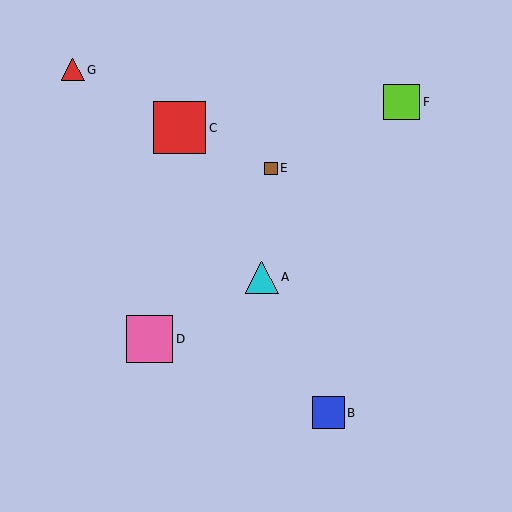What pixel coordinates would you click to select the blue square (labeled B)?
Click at (328, 413) to select the blue square B.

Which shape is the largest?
The red square (labeled C) is the largest.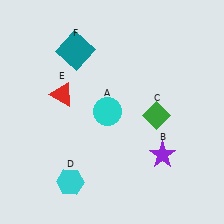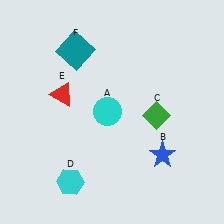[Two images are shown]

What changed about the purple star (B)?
In Image 1, B is purple. In Image 2, it changed to blue.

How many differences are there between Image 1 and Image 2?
There is 1 difference between the two images.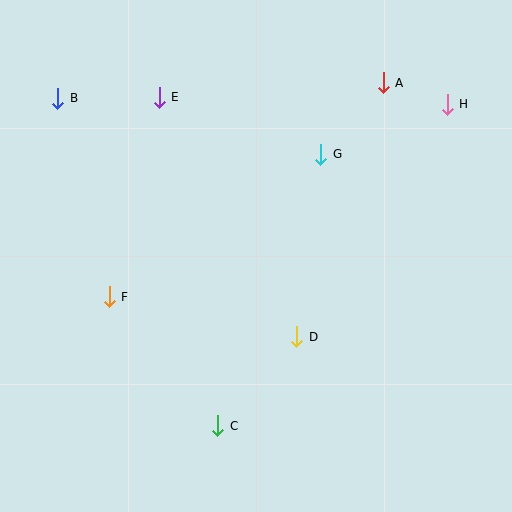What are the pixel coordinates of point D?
Point D is at (296, 337).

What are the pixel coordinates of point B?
Point B is at (58, 98).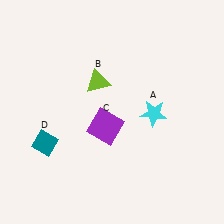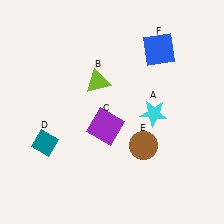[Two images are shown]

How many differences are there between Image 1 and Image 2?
There are 2 differences between the two images.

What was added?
A brown circle (E), a blue square (F) were added in Image 2.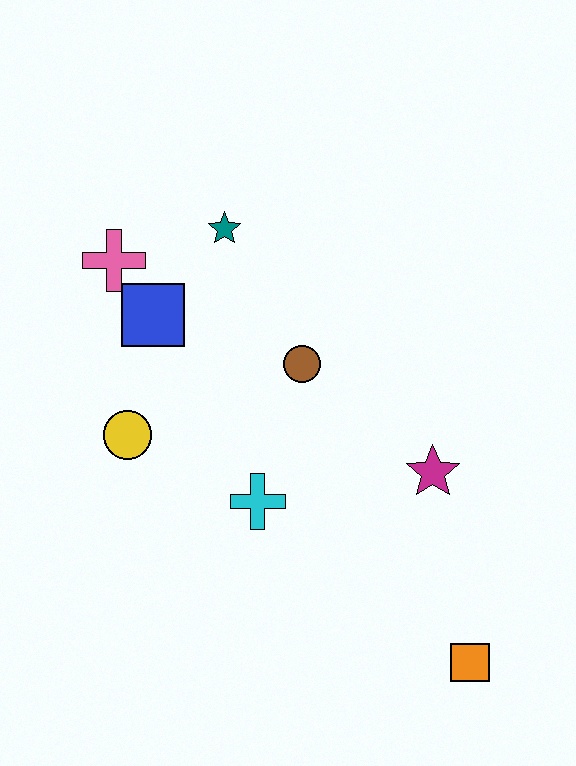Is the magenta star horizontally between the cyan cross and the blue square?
No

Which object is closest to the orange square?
The magenta star is closest to the orange square.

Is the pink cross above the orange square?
Yes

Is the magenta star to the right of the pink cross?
Yes